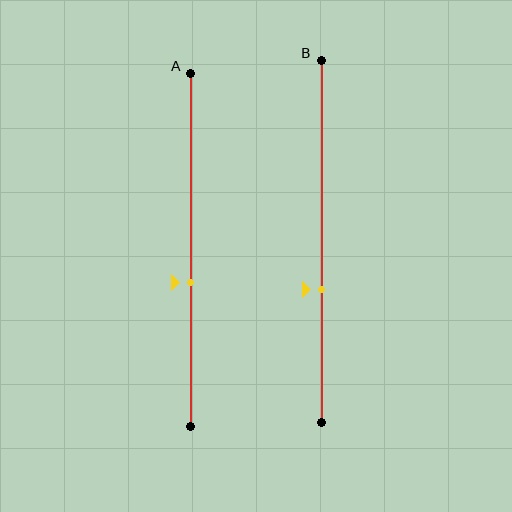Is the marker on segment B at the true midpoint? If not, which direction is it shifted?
No, the marker on segment B is shifted downward by about 13% of the segment length.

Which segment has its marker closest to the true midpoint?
Segment A has its marker closest to the true midpoint.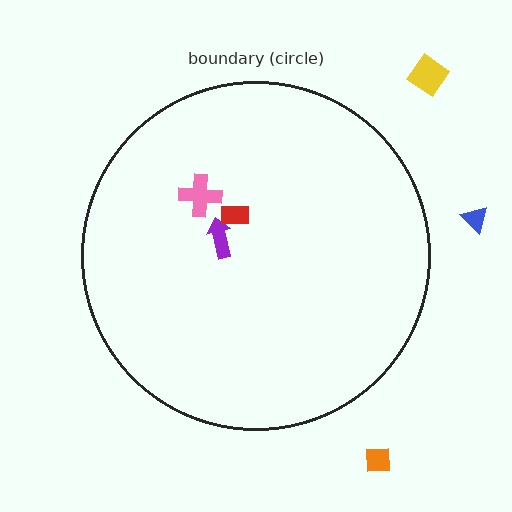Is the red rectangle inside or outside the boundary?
Inside.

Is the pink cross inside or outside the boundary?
Inside.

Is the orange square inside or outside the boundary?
Outside.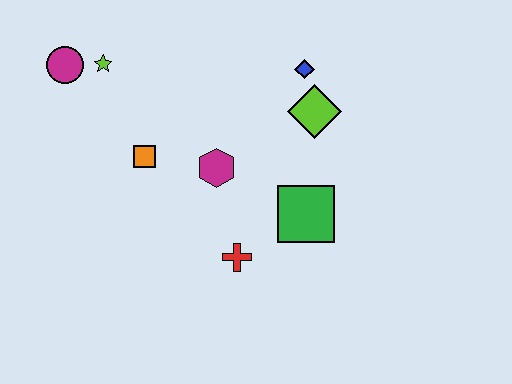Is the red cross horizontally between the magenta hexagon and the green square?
Yes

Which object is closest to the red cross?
The green square is closest to the red cross.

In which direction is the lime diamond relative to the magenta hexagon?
The lime diamond is to the right of the magenta hexagon.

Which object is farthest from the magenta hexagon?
The magenta circle is farthest from the magenta hexagon.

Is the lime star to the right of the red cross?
No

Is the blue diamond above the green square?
Yes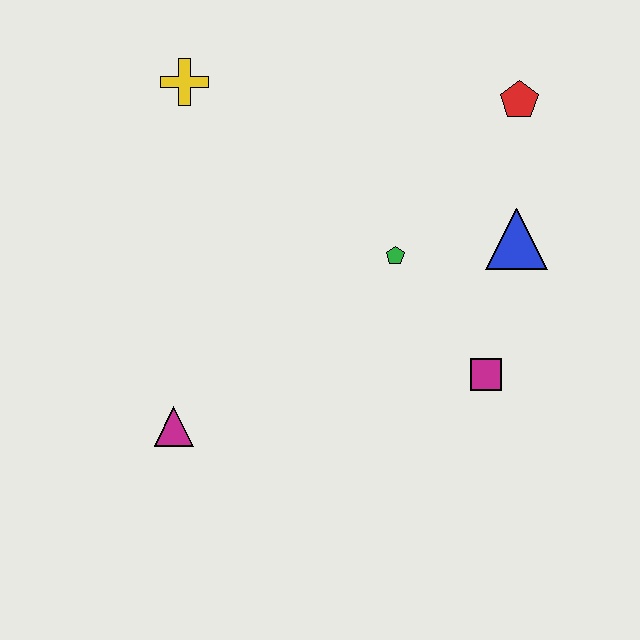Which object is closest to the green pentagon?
The blue triangle is closest to the green pentagon.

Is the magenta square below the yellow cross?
Yes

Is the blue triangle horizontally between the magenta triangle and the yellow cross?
No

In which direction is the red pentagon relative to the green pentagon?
The red pentagon is above the green pentagon.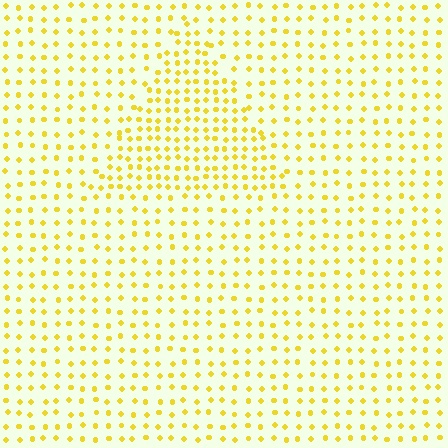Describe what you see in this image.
The image contains small yellow elements arranged at two different densities. A triangle-shaped region is visible where the elements are more densely packed than the surrounding area.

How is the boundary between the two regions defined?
The boundary is defined by a change in element density (approximately 1.8x ratio). All elements are the same color, size, and shape.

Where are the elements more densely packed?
The elements are more densely packed inside the triangle boundary.